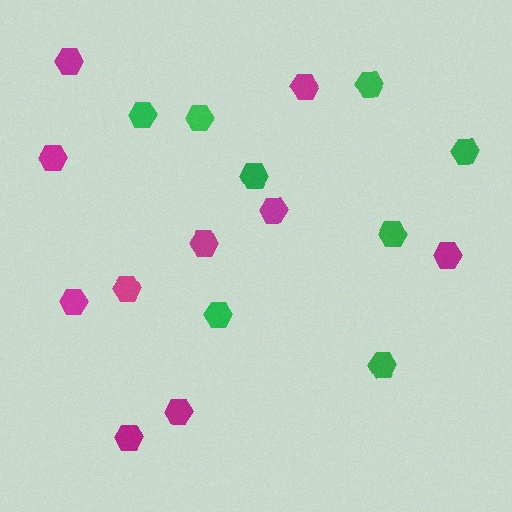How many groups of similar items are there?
There are 2 groups: one group of green hexagons (8) and one group of magenta hexagons (10).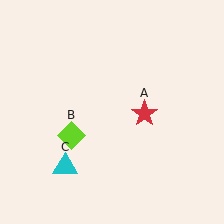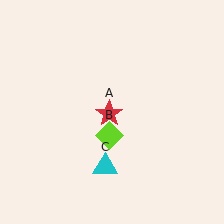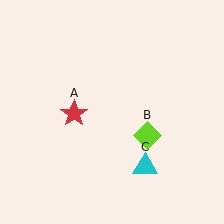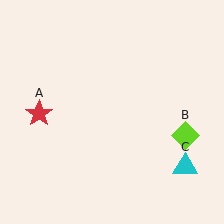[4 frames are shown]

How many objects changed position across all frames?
3 objects changed position: red star (object A), lime diamond (object B), cyan triangle (object C).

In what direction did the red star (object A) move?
The red star (object A) moved left.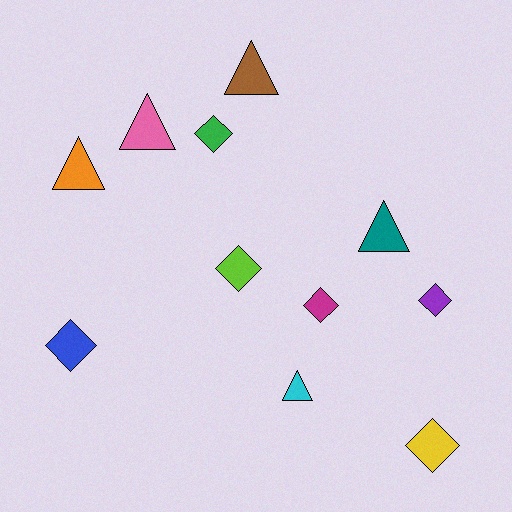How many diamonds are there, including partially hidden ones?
There are 6 diamonds.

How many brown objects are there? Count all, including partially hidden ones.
There is 1 brown object.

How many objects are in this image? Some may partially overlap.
There are 11 objects.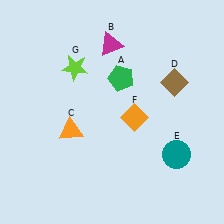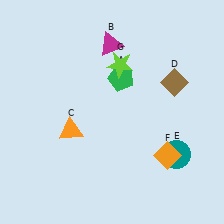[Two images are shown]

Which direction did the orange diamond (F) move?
The orange diamond (F) moved down.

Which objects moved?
The objects that moved are: the orange diamond (F), the lime star (G).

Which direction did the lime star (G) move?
The lime star (G) moved right.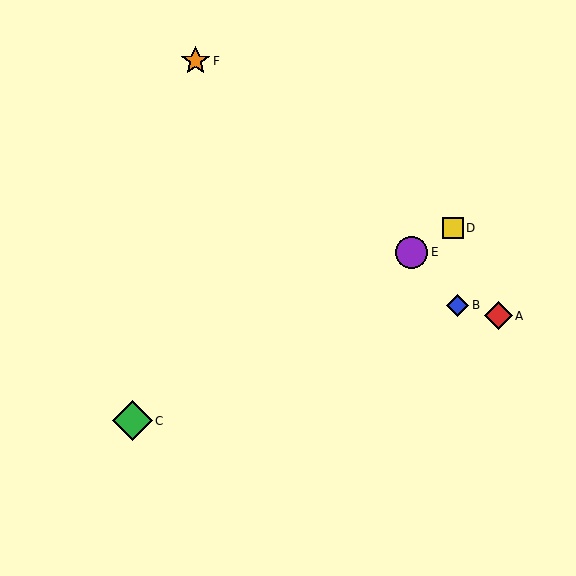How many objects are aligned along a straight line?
3 objects (C, D, E) are aligned along a straight line.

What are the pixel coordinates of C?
Object C is at (132, 421).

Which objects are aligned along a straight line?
Objects C, D, E are aligned along a straight line.